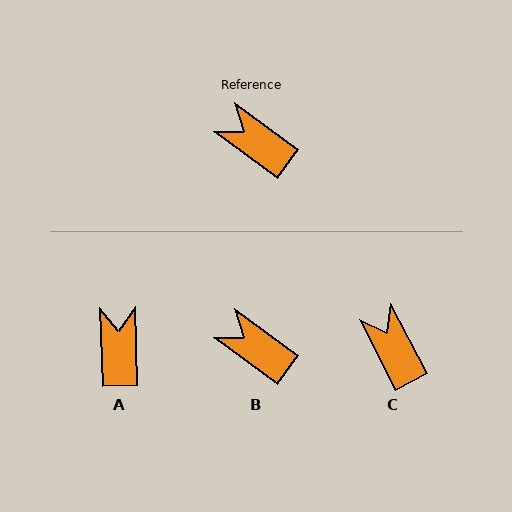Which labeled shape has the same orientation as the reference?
B.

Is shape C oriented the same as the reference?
No, it is off by about 26 degrees.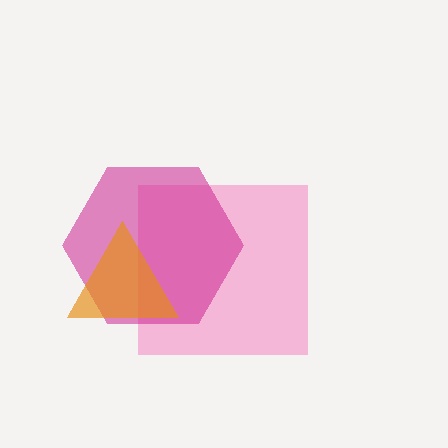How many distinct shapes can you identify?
There are 3 distinct shapes: a pink square, a magenta hexagon, an orange triangle.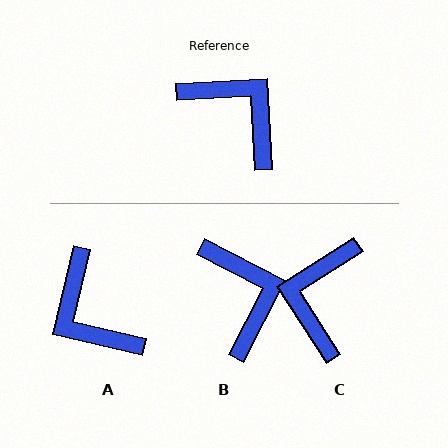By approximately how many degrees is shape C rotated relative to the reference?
Approximately 120 degrees counter-clockwise.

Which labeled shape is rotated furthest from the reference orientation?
A, about 164 degrees away.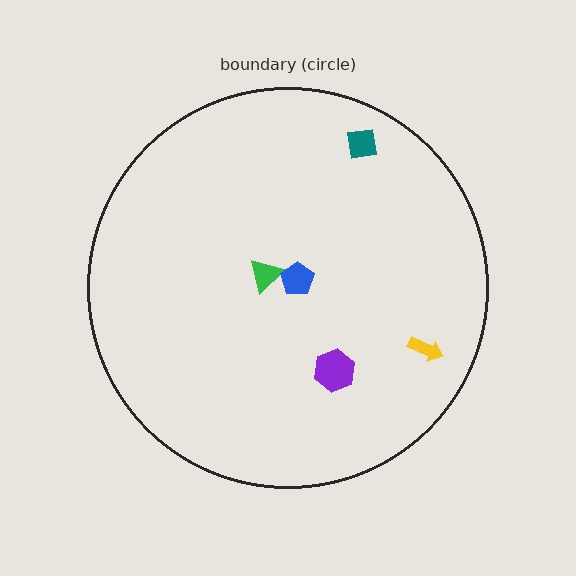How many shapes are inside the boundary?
5 inside, 0 outside.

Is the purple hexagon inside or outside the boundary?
Inside.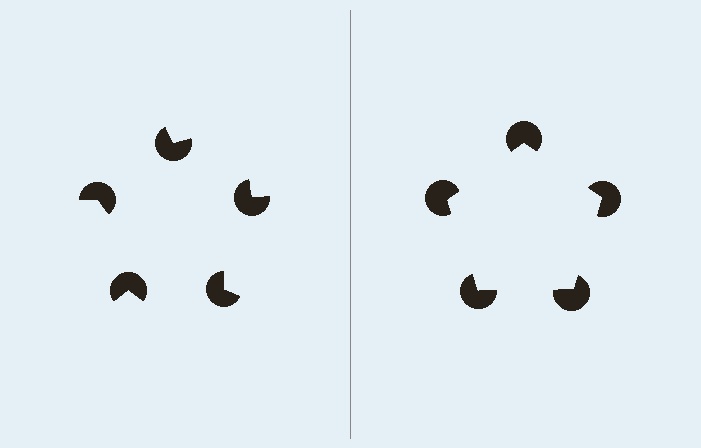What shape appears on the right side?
An illusory pentagon.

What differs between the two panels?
The pac-man discs are positioned identically on both sides; only the wedge orientations differ. On the right they align to a pentagon; on the left they are misaligned.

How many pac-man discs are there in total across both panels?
10 — 5 on each side.